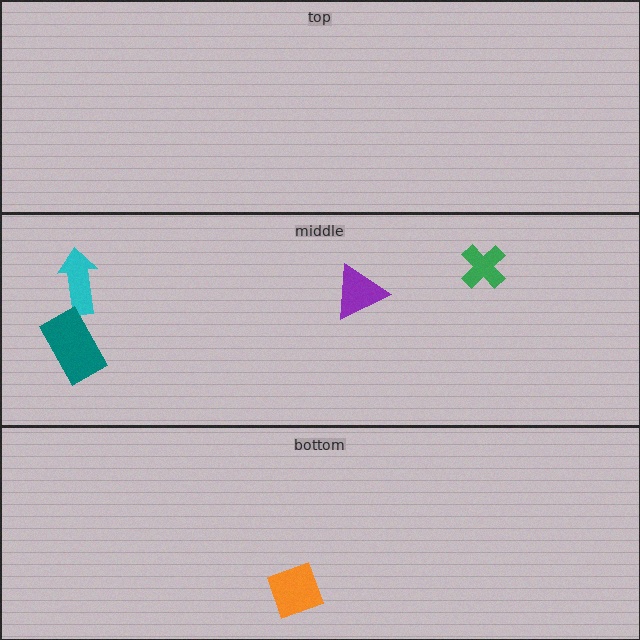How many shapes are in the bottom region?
1.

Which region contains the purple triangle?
The middle region.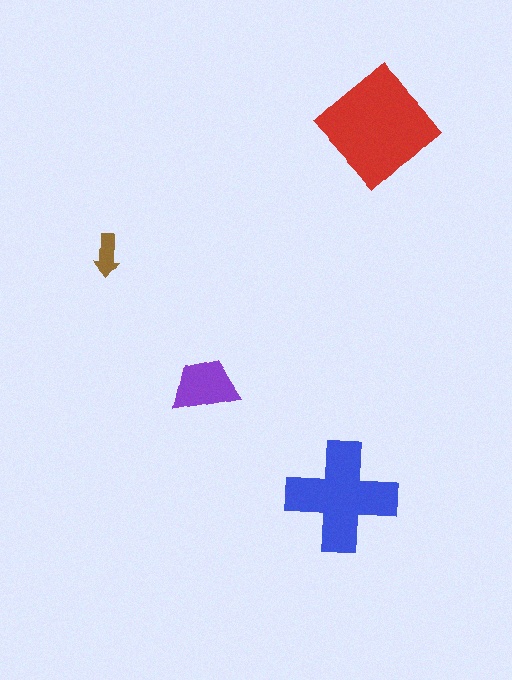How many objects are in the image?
There are 4 objects in the image.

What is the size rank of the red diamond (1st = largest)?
1st.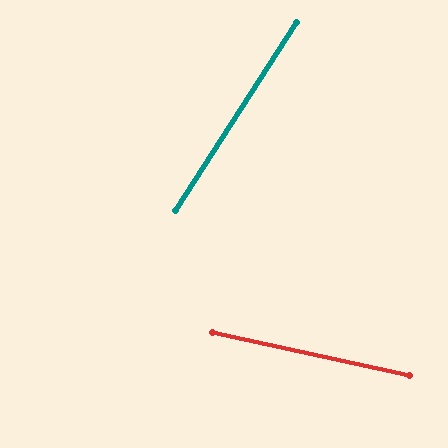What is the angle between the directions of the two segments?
Approximately 70 degrees.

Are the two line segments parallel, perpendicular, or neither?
Neither parallel nor perpendicular — they differ by about 70°.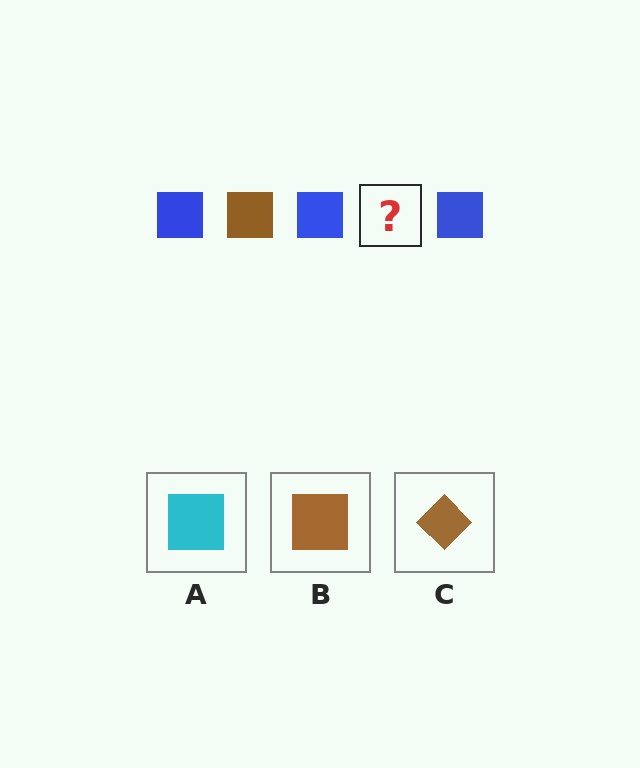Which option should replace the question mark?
Option B.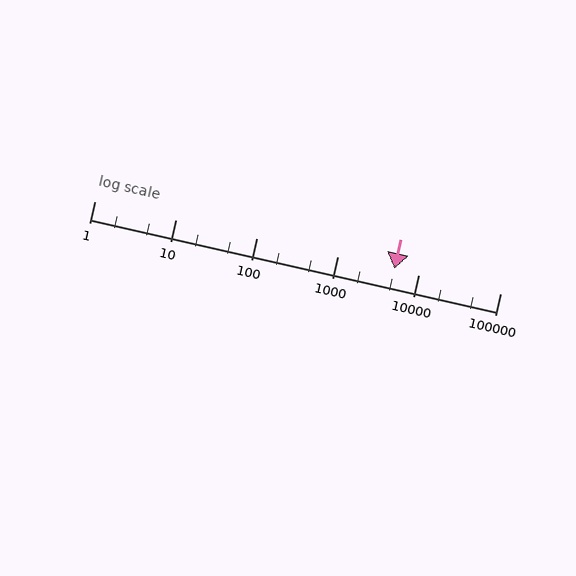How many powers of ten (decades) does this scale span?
The scale spans 5 decades, from 1 to 100000.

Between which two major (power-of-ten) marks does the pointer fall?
The pointer is between 1000 and 10000.